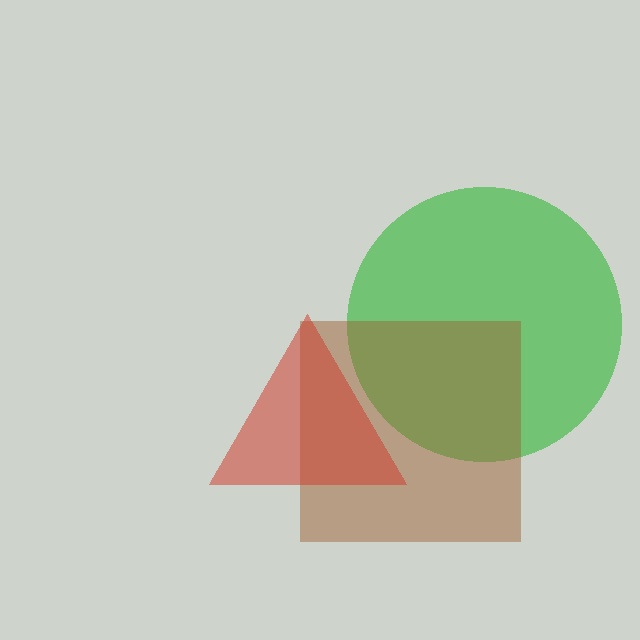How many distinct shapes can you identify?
There are 3 distinct shapes: a green circle, a brown square, a red triangle.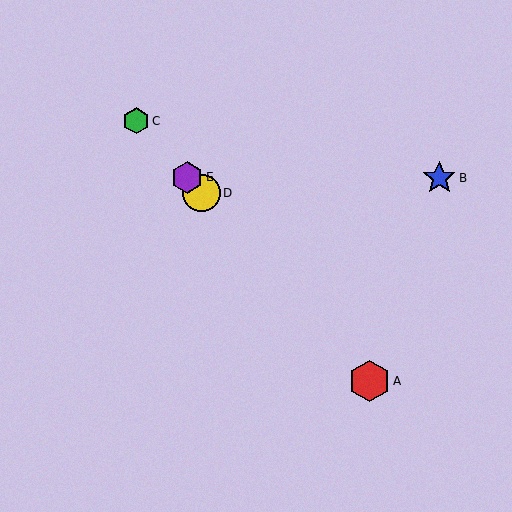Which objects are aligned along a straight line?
Objects A, C, D, E are aligned along a straight line.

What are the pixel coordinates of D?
Object D is at (201, 193).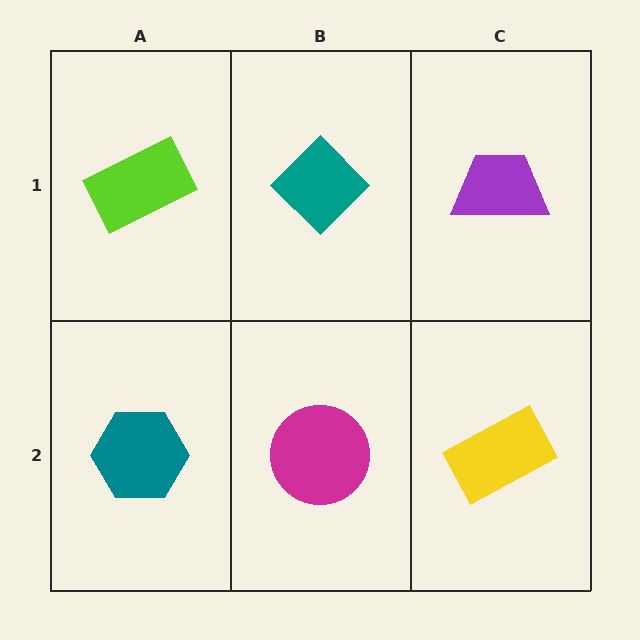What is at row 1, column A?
A lime rectangle.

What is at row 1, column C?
A purple trapezoid.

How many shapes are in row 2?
3 shapes.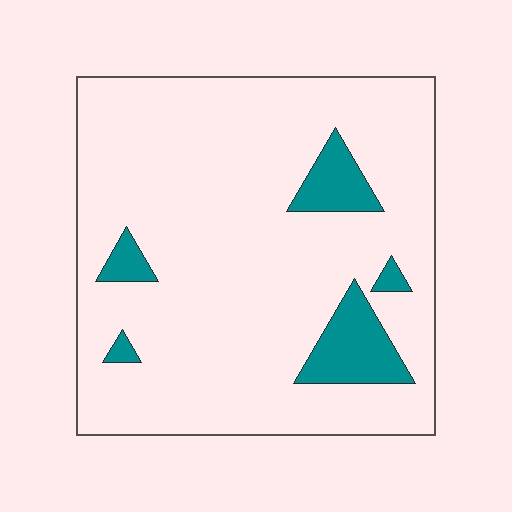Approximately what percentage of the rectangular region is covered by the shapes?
Approximately 10%.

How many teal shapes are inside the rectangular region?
5.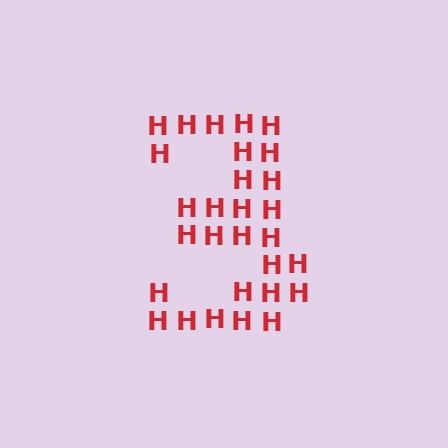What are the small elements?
The small elements are letter H's.